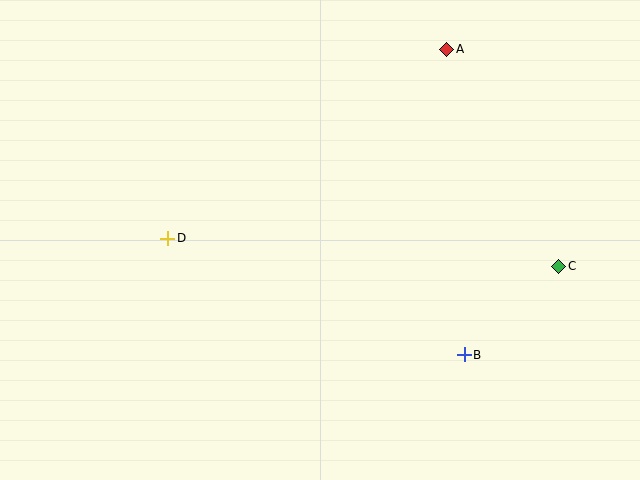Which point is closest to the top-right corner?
Point A is closest to the top-right corner.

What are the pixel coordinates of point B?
Point B is at (464, 355).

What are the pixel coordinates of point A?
Point A is at (447, 49).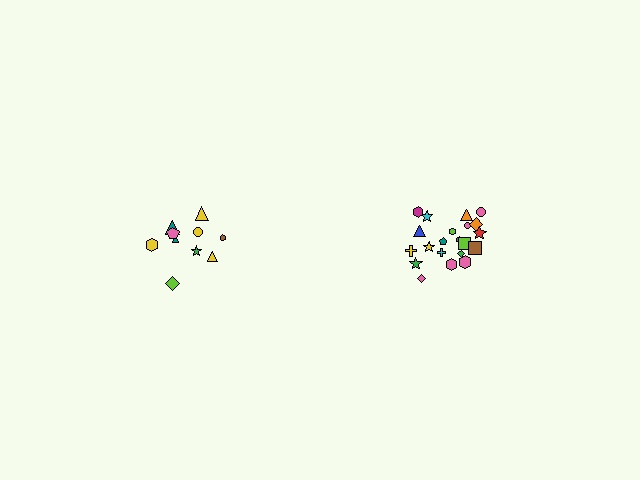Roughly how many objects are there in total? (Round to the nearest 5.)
Roughly 30 objects in total.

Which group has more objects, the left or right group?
The right group.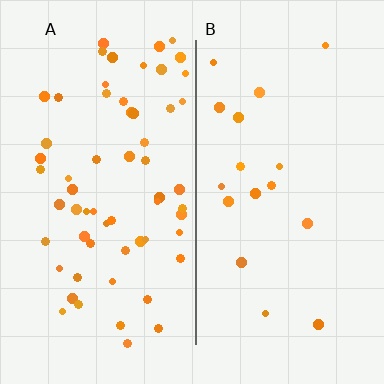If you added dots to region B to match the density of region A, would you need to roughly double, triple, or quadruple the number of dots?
Approximately quadruple.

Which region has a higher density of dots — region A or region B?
A (the left).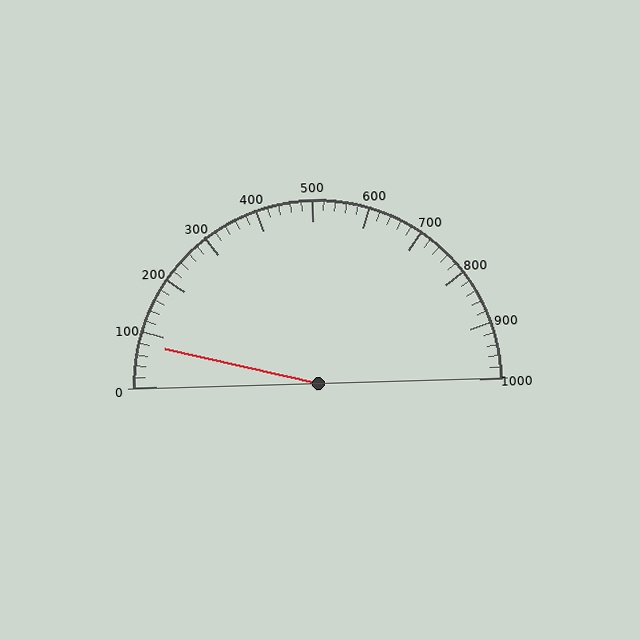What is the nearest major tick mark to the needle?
The nearest major tick mark is 100.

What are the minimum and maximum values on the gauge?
The gauge ranges from 0 to 1000.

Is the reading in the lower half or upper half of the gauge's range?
The reading is in the lower half of the range (0 to 1000).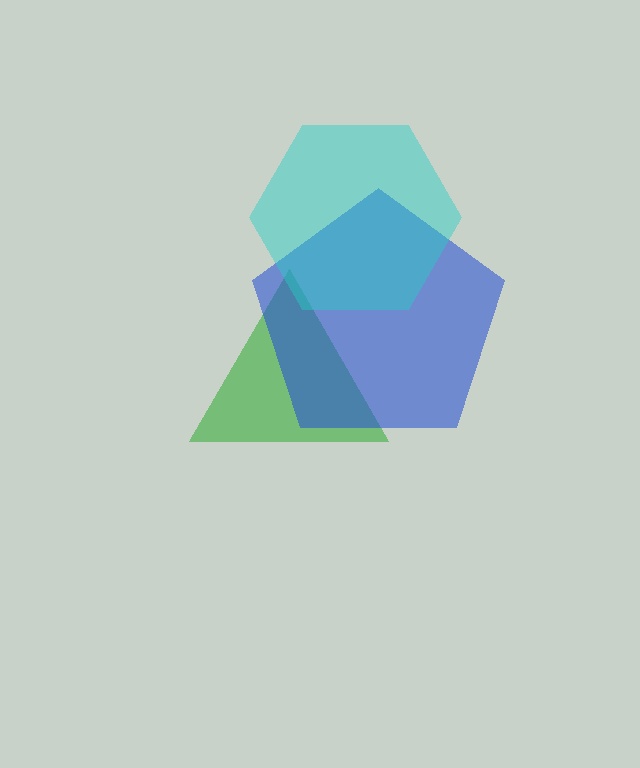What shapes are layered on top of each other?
The layered shapes are: a green triangle, a blue pentagon, a cyan hexagon.